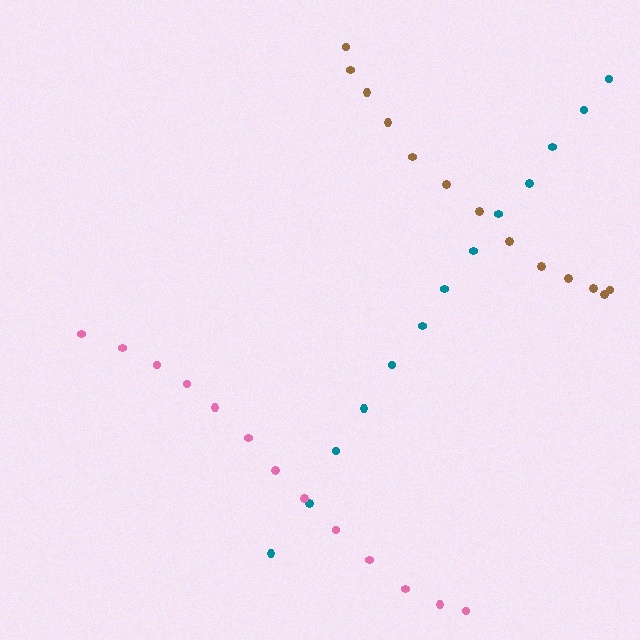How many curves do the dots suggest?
There are 3 distinct paths.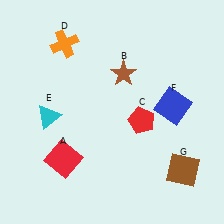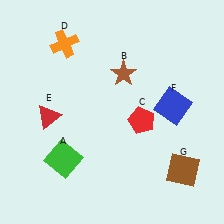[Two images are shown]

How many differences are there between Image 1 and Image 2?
There are 2 differences between the two images.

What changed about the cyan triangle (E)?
In Image 1, E is cyan. In Image 2, it changed to red.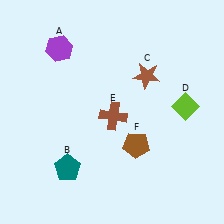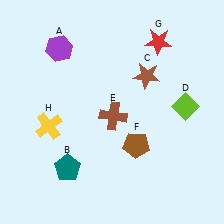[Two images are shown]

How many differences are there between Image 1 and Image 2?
There are 2 differences between the two images.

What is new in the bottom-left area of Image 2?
A yellow cross (H) was added in the bottom-left area of Image 2.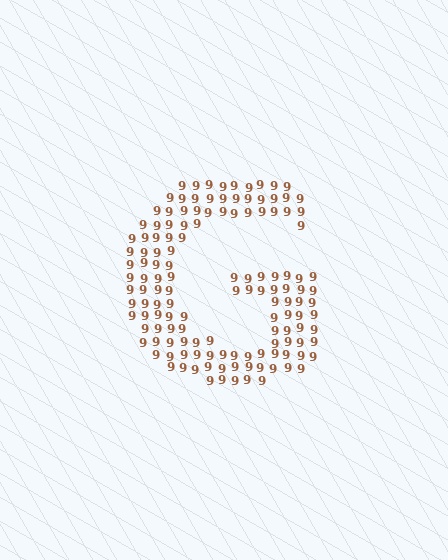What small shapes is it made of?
It is made of small digit 9's.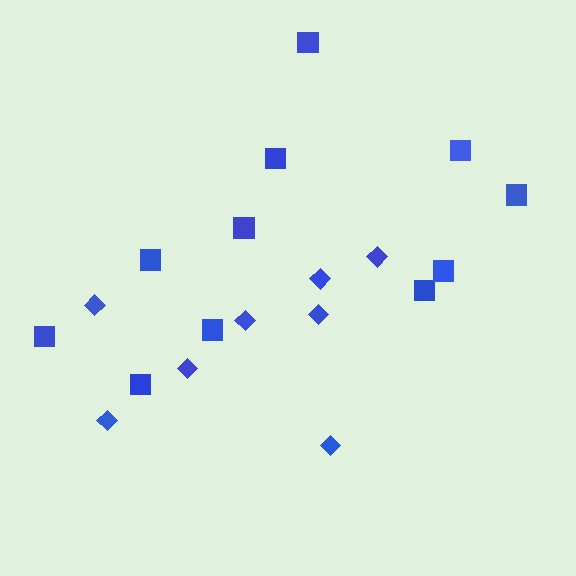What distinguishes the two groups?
There are 2 groups: one group of diamonds (8) and one group of squares (11).